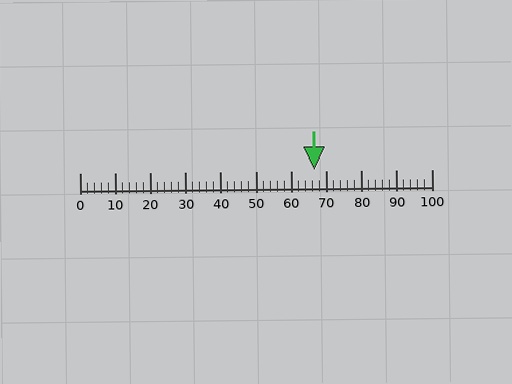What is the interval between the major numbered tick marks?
The major tick marks are spaced 10 units apart.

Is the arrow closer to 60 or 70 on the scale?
The arrow is closer to 70.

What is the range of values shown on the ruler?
The ruler shows values from 0 to 100.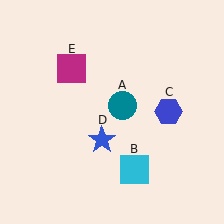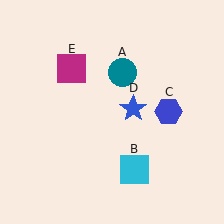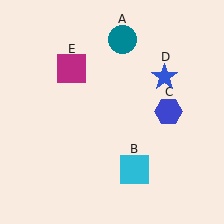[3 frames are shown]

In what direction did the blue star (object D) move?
The blue star (object D) moved up and to the right.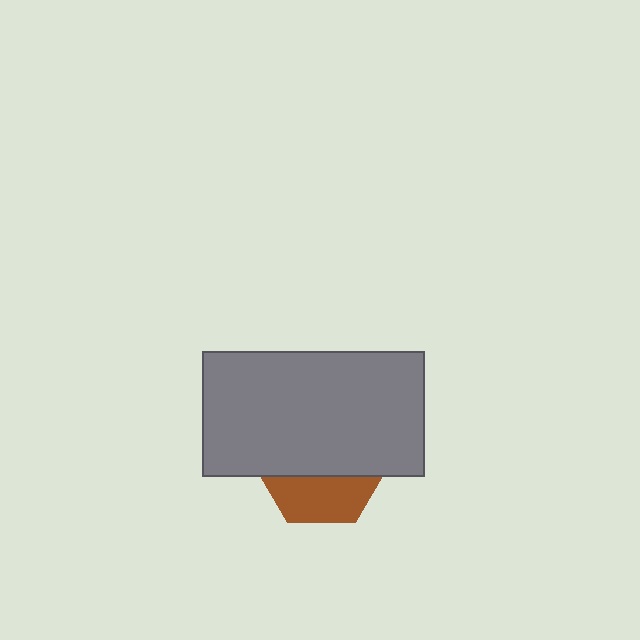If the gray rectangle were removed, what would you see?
You would see the complete brown hexagon.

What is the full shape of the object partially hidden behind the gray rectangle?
The partially hidden object is a brown hexagon.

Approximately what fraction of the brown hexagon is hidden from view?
Roughly 64% of the brown hexagon is hidden behind the gray rectangle.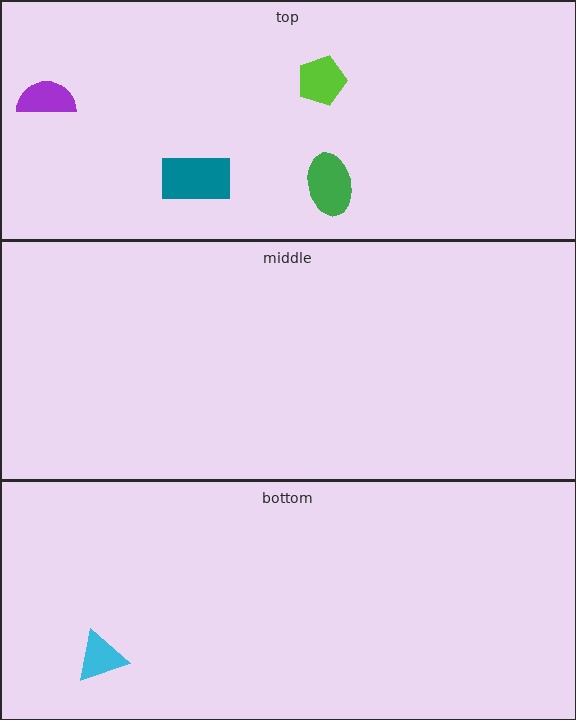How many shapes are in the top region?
4.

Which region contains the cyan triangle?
The bottom region.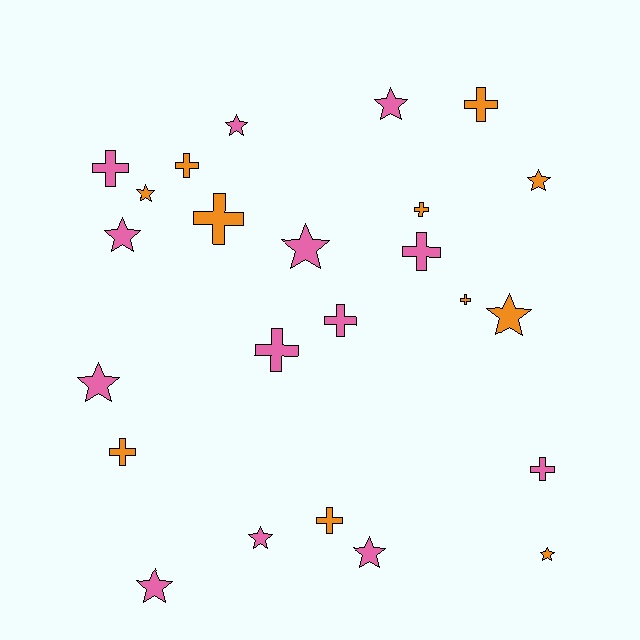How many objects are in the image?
There are 24 objects.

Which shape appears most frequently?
Star, with 12 objects.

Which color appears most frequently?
Pink, with 13 objects.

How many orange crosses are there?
There are 7 orange crosses.